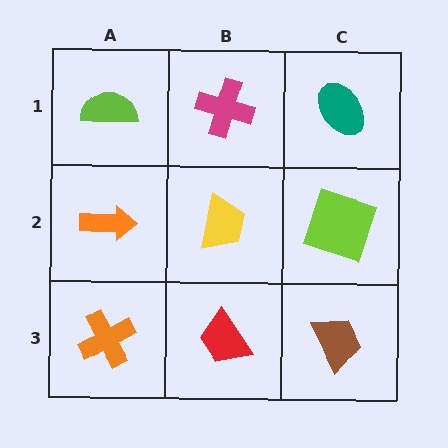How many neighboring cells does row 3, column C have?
2.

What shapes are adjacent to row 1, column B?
A yellow trapezoid (row 2, column B), a lime semicircle (row 1, column A), a teal ellipse (row 1, column C).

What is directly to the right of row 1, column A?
A magenta cross.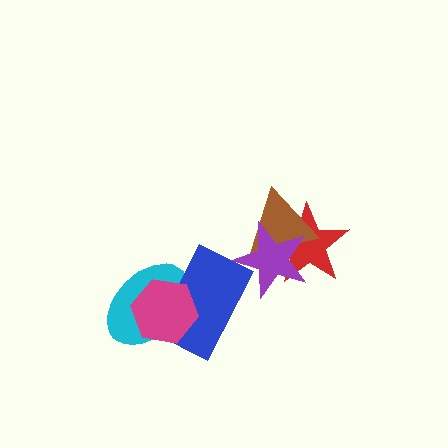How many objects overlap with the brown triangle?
2 objects overlap with the brown triangle.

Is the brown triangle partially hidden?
Yes, it is partially covered by another shape.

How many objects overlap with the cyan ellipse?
2 objects overlap with the cyan ellipse.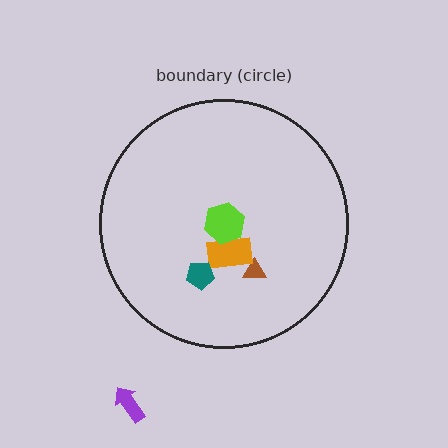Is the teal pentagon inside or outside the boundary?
Inside.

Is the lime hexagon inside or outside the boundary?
Inside.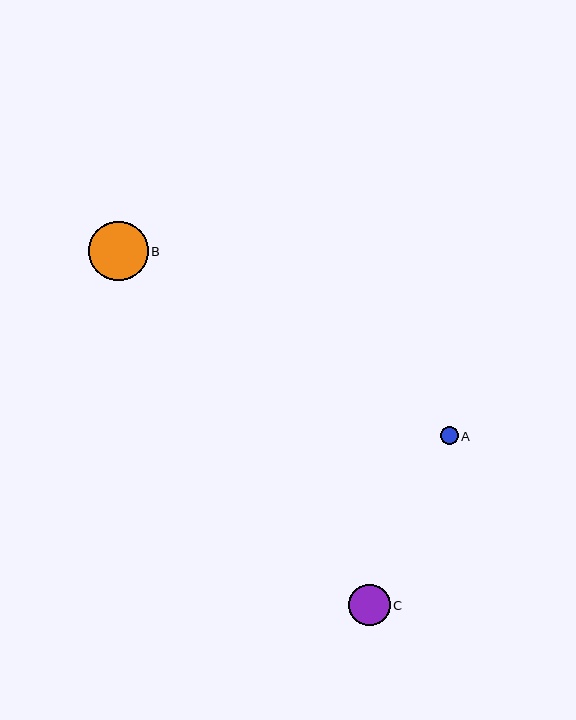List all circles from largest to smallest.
From largest to smallest: B, C, A.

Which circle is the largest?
Circle B is the largest with a size of approximately 60 pixels.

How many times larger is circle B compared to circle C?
Circle B is approximately 1.4 times the size of circle C.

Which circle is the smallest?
Circle A is the smallest with a size of approximately 18 pixels.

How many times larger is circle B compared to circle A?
Circle B is approximately 3.4 times the size of circle A.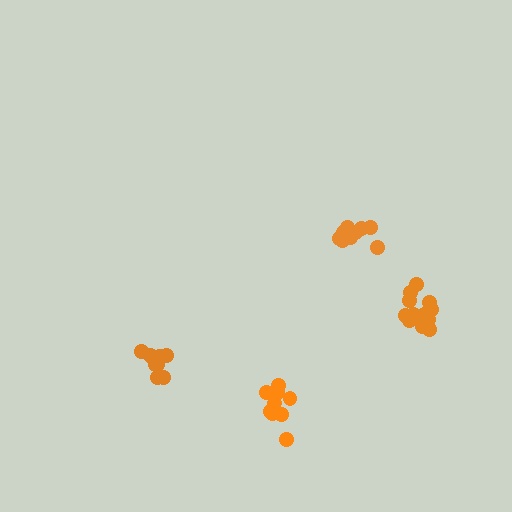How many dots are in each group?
Group 1: 13 dots, Group 2: 10 dots, Group 3: 14 dots, Group 4: 11 dots (48 total).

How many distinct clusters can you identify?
There are 4 distinct clusters.